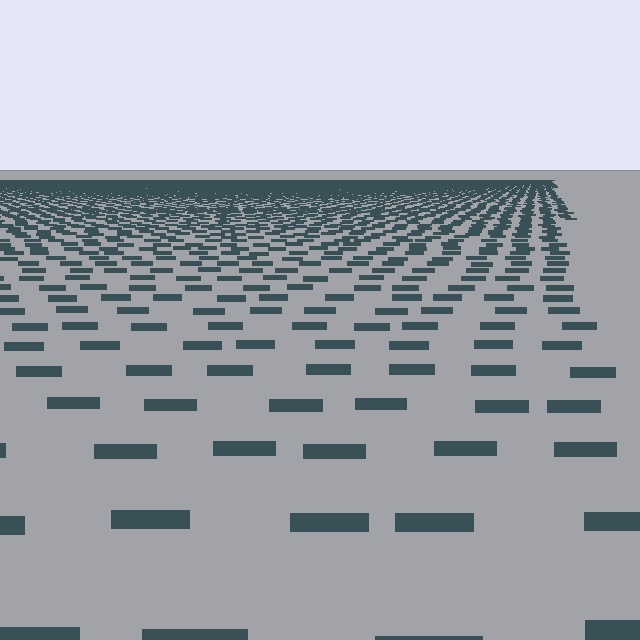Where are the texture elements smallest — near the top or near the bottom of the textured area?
Near the top.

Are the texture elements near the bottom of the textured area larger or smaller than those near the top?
Larger. Near the bottom, elements are closer to the viewer and appear at a bigger on-screen size.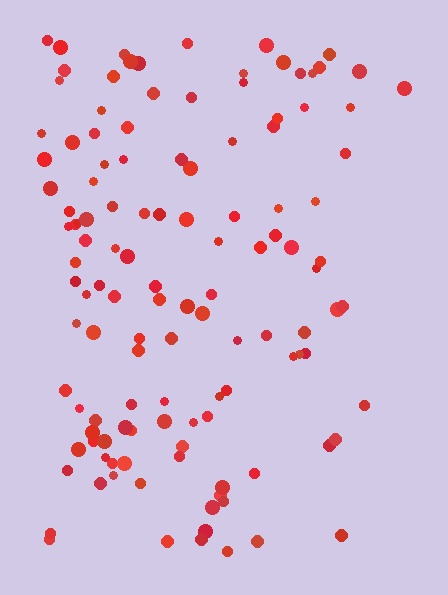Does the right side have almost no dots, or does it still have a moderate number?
Still a moderate number, just noticeably fewer than the left.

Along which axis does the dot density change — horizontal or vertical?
Horizontal.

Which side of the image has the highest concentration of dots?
The left.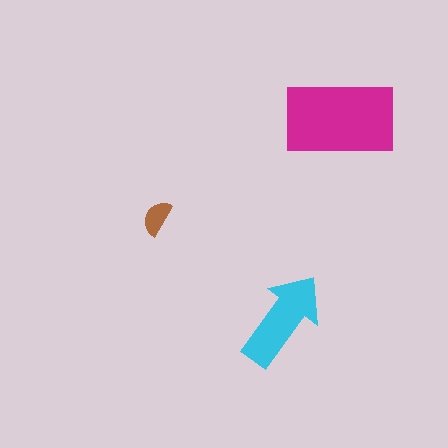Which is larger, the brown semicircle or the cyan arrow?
The cyan arrow.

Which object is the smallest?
The brown semicircle.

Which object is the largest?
The magenta rectangle.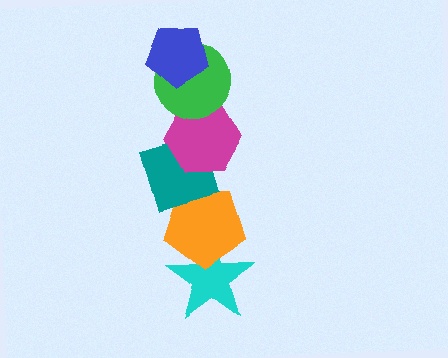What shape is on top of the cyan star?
The orange pentagon is on top of the cyan star.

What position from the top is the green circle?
The green circle is 2nd from the top.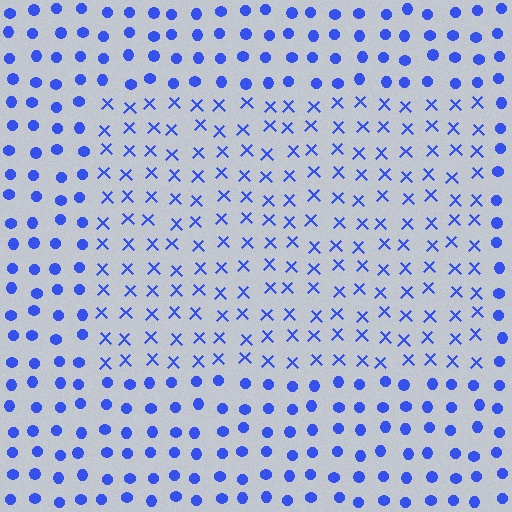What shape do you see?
I see a rectangle.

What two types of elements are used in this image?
The image uses X marks inside the rectangle region and circles outside it.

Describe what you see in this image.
The image is filled with small blue elements arranged in a uniform grid. A rectangle-shaped region contains X marks, while the surrounding area contains circles. The boundary is defined purely by the change in element shape.